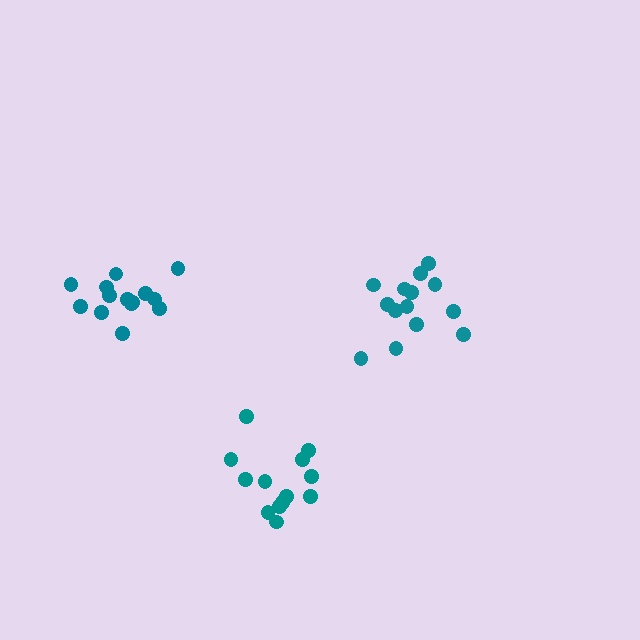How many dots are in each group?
Group 1: 13 dots, Group 2: 14 dots, Group 3: 14 dots (41 total).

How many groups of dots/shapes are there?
There are 3 groups.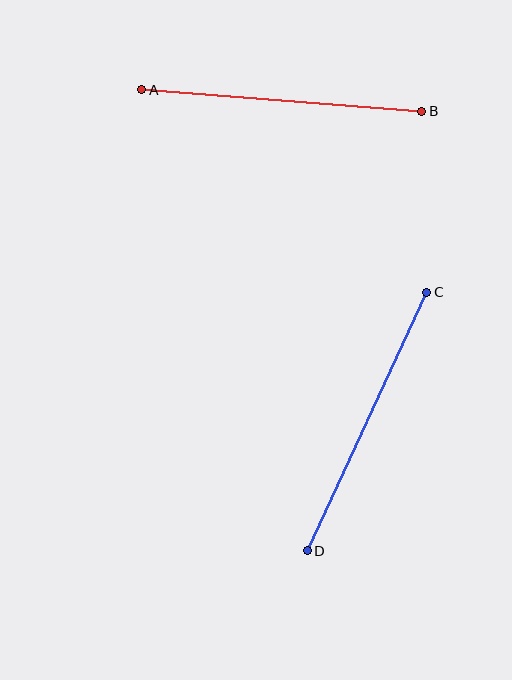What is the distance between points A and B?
The distance is approximately 281 pixels.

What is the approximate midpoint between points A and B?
The midpoint is at approximately (282, 100) pixels.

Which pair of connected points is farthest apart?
Points C and D are farthest apart.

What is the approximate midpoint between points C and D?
The midpoint is at approximately (367, 422) pixels.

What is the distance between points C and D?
The distance is approximately 285 pixels.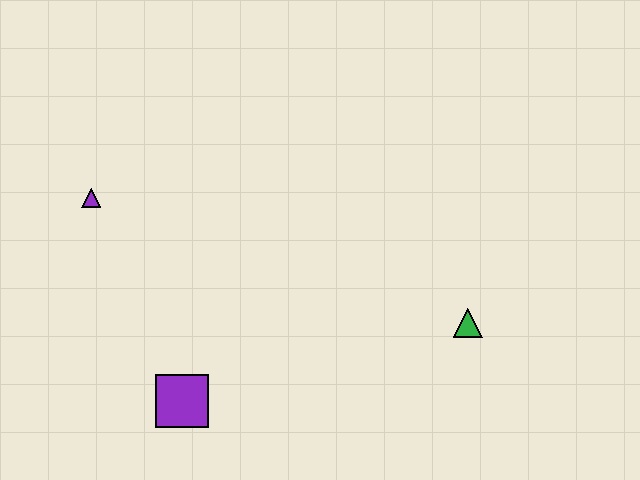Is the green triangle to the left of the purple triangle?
No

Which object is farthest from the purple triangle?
The green triangle is farthest from the purple triangle.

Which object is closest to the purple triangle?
The purple square is closest to the purple triangle.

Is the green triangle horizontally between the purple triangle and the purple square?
No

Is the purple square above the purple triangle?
No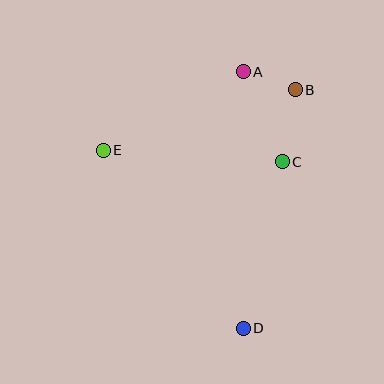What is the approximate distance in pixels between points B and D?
The distance between B and D is approximately 244 pixels.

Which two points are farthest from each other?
Points A and D are farthest from each other.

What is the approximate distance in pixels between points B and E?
The distance between B and E is approximately 201 pixels.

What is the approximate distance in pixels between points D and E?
The distance between D and E is approximately 227 pixels.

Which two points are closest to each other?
Points A and B are closest to each other.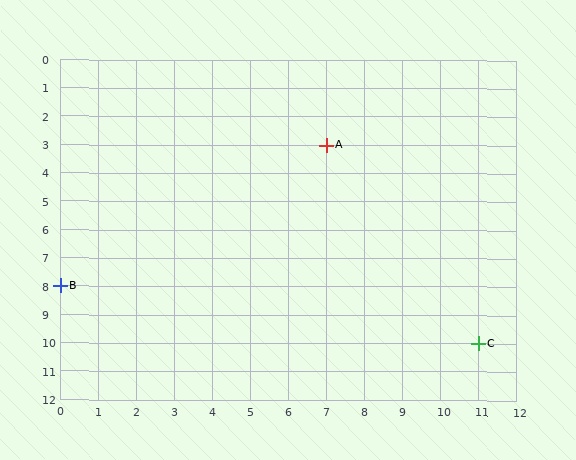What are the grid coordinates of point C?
Point C is at grid coordinates (11, 10).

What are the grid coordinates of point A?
Point A is at grid coordinates (7, 3).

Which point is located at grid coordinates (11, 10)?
Point C is at (11, 10).